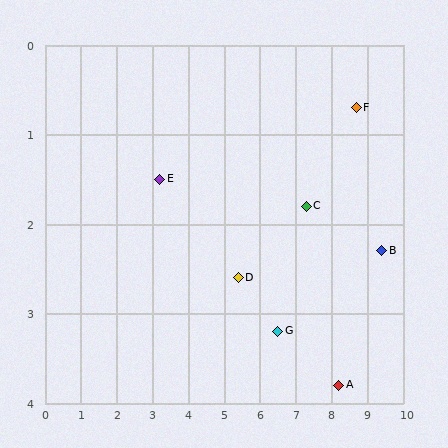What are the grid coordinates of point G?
Point G is at approximately (6.5, 3.2).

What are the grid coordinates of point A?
Point A is at approximately (8.2, 3.8).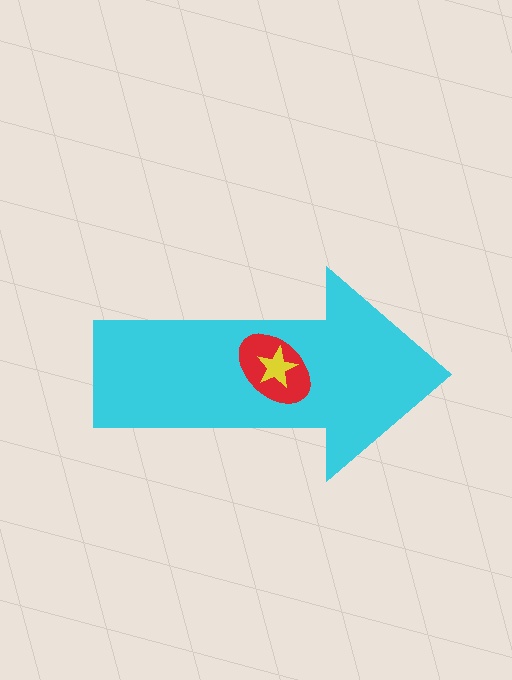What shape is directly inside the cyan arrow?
The red ellipse.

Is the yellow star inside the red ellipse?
Yes.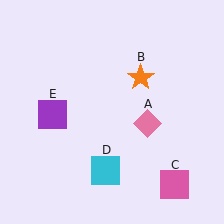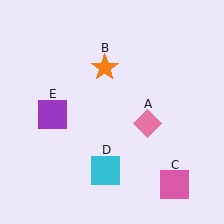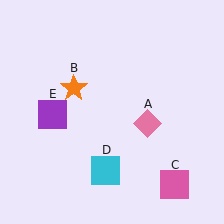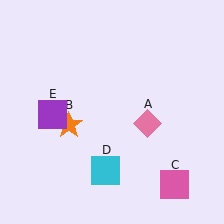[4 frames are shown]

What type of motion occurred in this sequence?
The orange star (object B) rotated counterclockwise around the center of the scene.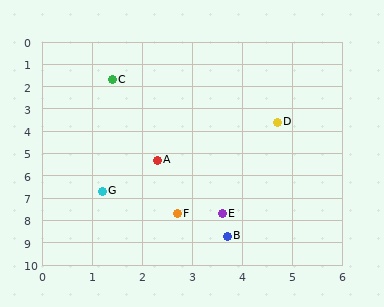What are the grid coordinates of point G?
Point G is at approximately (1.2, 6.7).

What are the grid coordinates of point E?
Point E is at approximately (3.6, 7.7).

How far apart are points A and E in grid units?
Points A and E are about 2.7 grid units apart.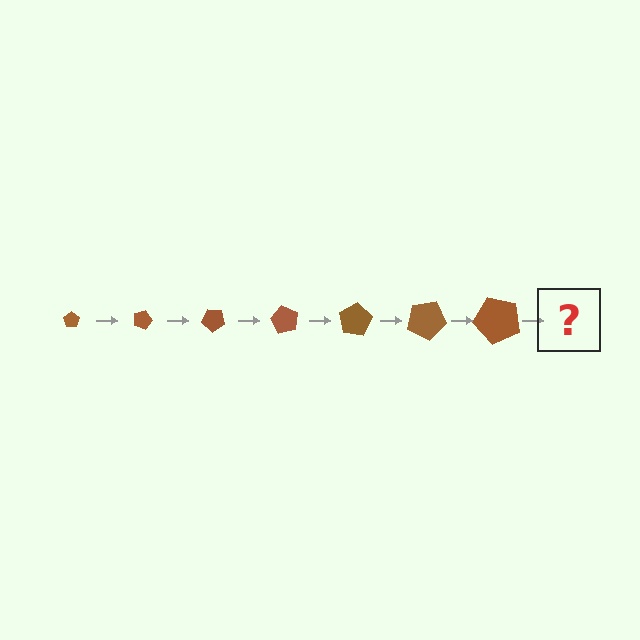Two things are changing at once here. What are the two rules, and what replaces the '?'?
The two rules are that the pentagon grows larger each step and it rotates 20 degrees each step. The '?' should be a pentagon, larger than the previous one and rotated 140 degrees from the start.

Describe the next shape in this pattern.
It should be a pentagon, larger than the previous one and rotated 140 degrees from the start.